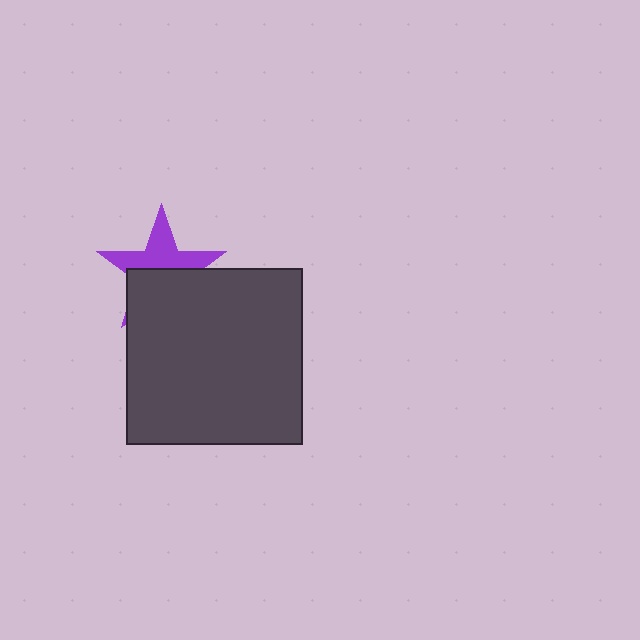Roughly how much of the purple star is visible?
About half of it is visible (roughly 47%).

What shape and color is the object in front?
The object in front is a dark gray square.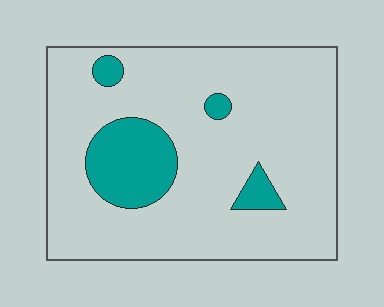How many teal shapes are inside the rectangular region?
4.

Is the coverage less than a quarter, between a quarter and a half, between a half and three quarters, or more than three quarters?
Less than a quarter.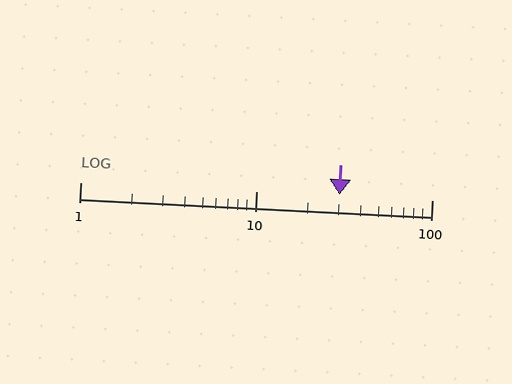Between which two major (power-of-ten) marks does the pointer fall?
The pointer is between 10 and 100.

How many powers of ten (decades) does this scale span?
The scale spans 2 decades, from 1 to 100.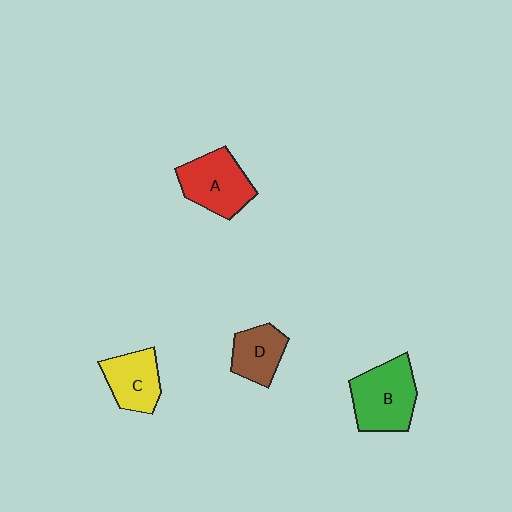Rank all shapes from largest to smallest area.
From largest to smallest: B (green), A (red), C (yellow), D (brown).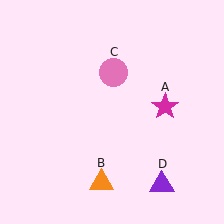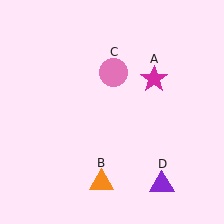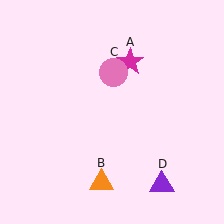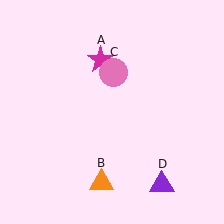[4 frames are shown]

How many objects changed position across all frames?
1 object changed position: magenta star (object A).